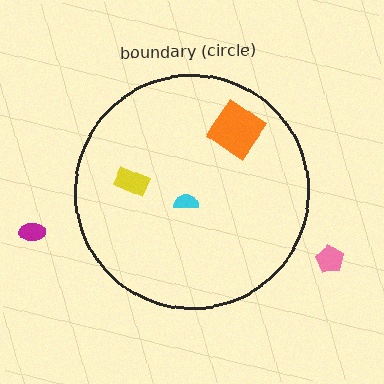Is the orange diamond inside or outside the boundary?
Inside.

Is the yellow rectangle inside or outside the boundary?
Inside.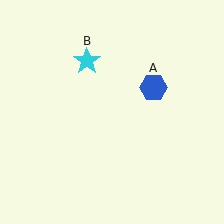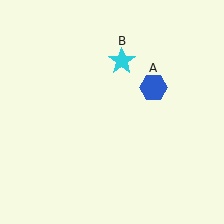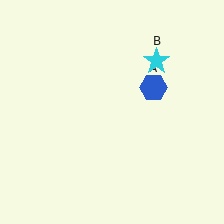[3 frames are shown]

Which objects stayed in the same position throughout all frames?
Blue hexagon (object A) remained stationary.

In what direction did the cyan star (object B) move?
The cyan star (object B) moved right.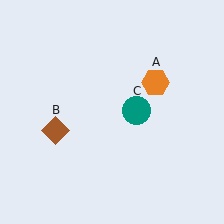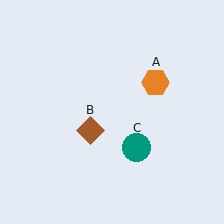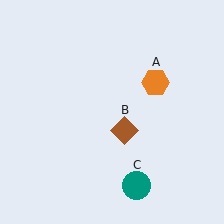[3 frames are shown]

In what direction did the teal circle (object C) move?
The teal circle (object C) moved down.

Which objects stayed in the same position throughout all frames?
Orange hexagon (object A) remained stationary.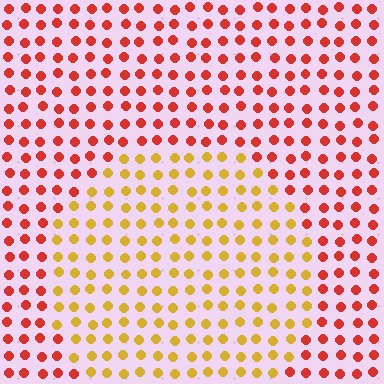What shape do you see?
I see a circle.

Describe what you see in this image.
The image is filled with small red elements in a uniform arrangement. A circle-shaped region is visible where the elements are tinted to a slightly different hue, forming a subtle color boundary.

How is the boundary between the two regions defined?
The boundary is defined purely by a slight shift in hue (about 45 degrees). Spacing, size, and orientation are identical on both sides.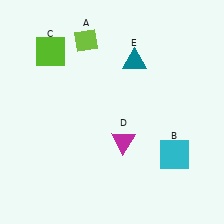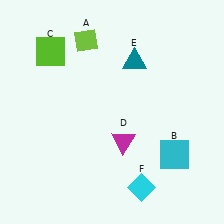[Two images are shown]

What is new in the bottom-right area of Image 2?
A cyan diamond (F) was added in the bottom-right area of Image 2.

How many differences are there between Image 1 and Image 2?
There is 1 difference between the two images.